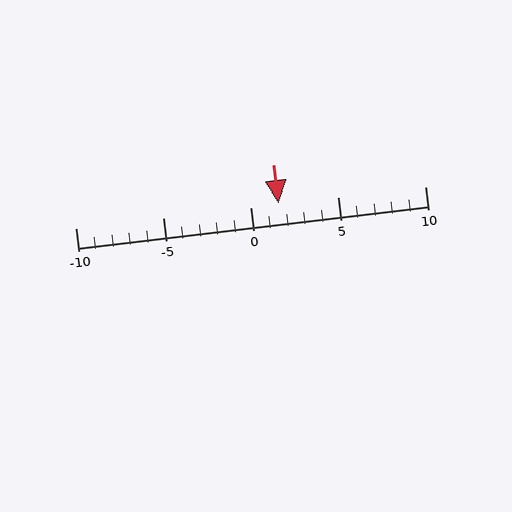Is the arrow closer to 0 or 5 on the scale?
The arrow is closer to 0.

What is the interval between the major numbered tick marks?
The major tick marks are spaced 5 units apart.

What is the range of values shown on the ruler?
The ruler shows values from -10 to 10.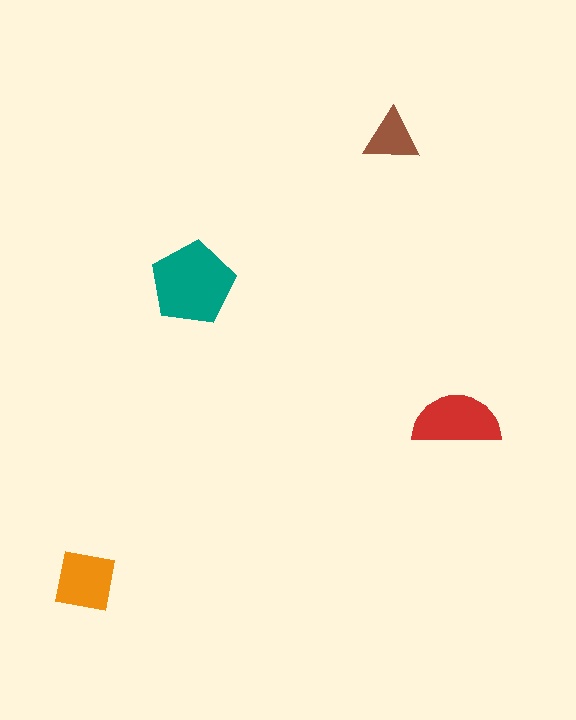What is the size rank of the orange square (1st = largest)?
3rd.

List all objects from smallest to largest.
The brown triangle, the orange square, the red semicircle, the teal pentagon.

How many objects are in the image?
There are 4 objects in the image.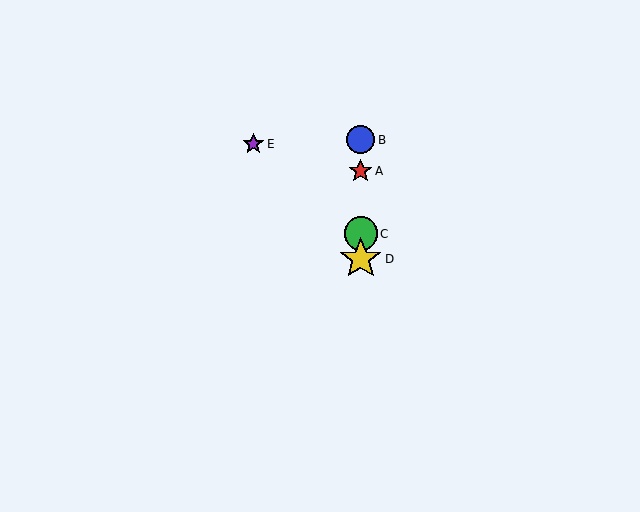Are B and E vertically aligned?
No, B is at x≈361 and E is at x≈253.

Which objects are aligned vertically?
Objects A, B, C, D are aligned vertically.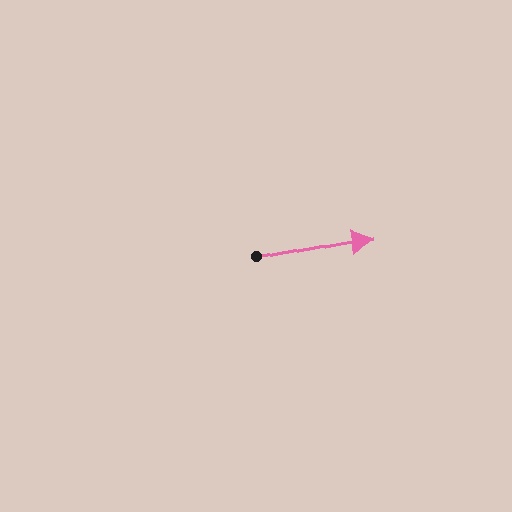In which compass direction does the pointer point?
East.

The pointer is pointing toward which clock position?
Roughly 3 o'clock.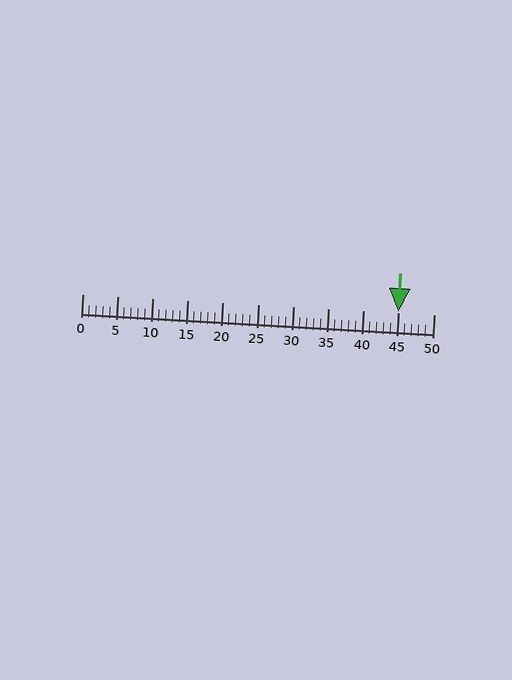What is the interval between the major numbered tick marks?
The major tick marks are spaced 5 units apart.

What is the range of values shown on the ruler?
The ruler shows values from 0 to 50.